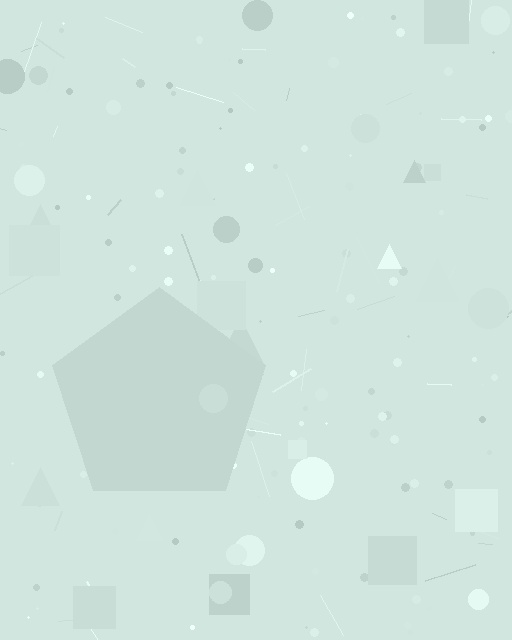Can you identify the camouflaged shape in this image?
The camouflaged shape is a pentagon.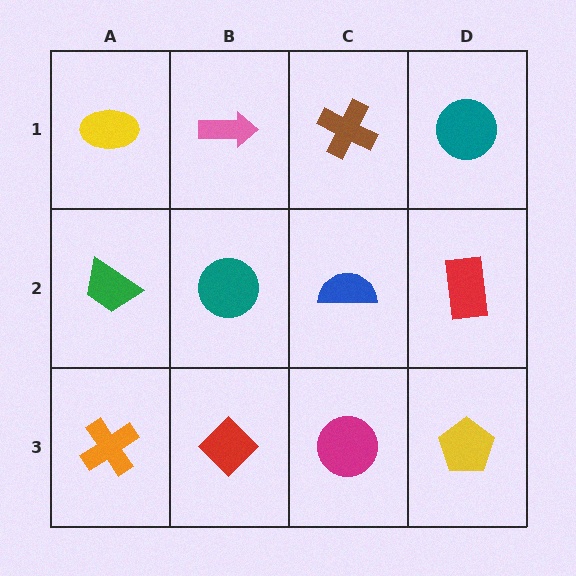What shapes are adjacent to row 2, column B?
A pink arrow (row 1, column B), a red diamond (row 3, column B), a green trapezoid (row 2, column A), a blue semicircle (row 2, column C).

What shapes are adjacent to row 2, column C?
A brown cross (row 1, column C), a magenta circle (row 3, column C), a teal circle (row 2, column B), a red rectangle (row 2, column D).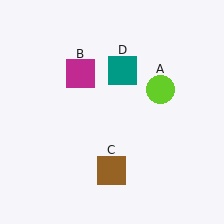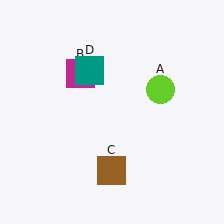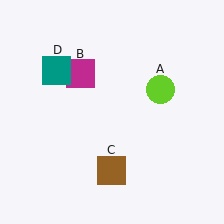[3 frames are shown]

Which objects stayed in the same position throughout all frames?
Lime circle (object A) and magenta square (object B) and brown square (object C) remained stationary.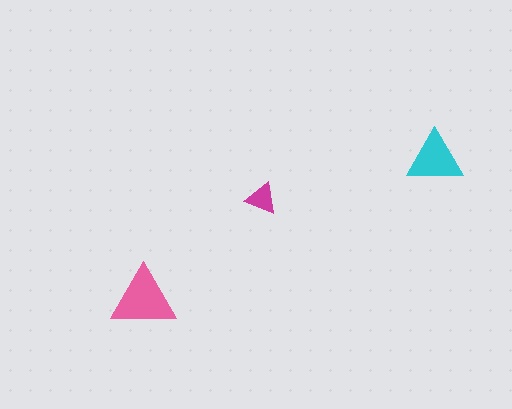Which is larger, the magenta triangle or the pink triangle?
The pink one.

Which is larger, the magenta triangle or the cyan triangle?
The cyan one.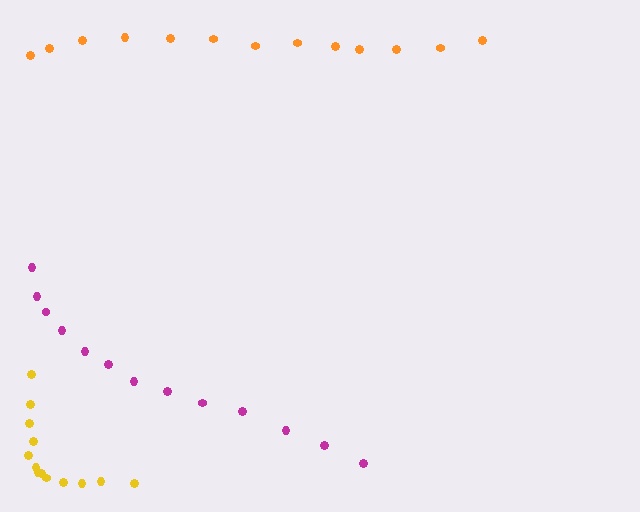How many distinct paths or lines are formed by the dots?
There are 3 distinct paths.